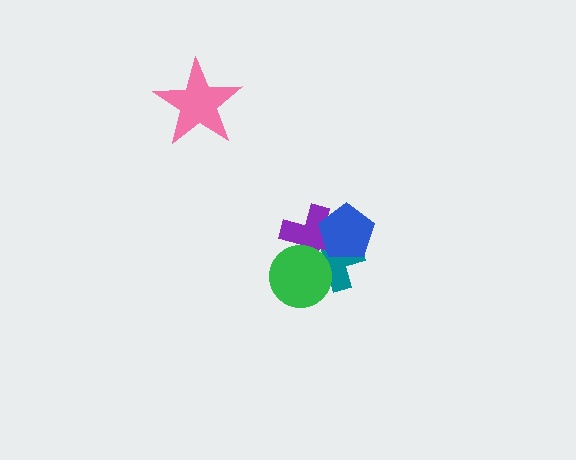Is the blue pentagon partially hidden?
No, no other shape covers it.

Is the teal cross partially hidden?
Yes, it is partially covered by another shape.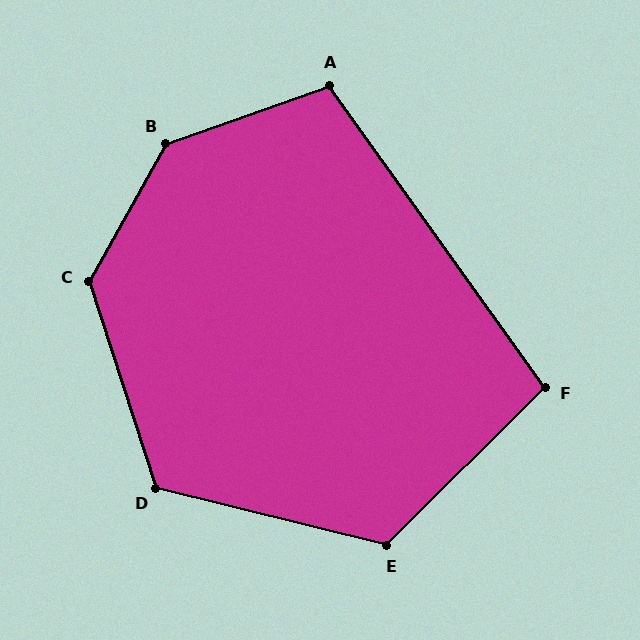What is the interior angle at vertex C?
Approximately 133 degrees (obtuse).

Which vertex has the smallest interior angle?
F, at approximately 99 degrees.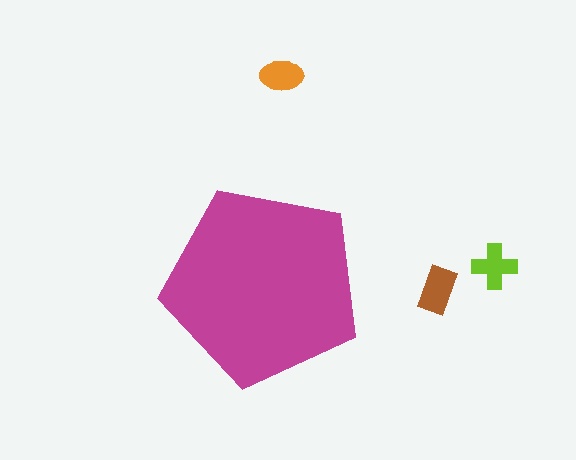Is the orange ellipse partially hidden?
No, the orange ellipse is fully visible.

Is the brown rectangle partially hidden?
No, the brown rectangle is fully visible.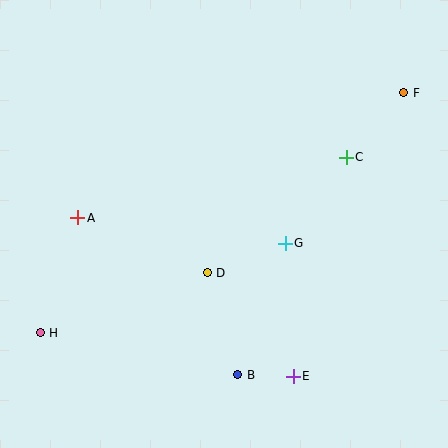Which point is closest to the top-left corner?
Point A is closest to the top-left corner.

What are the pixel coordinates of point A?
Point A is at (78, 218).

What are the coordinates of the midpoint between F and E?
The midpoint between F and E is at (349, 234).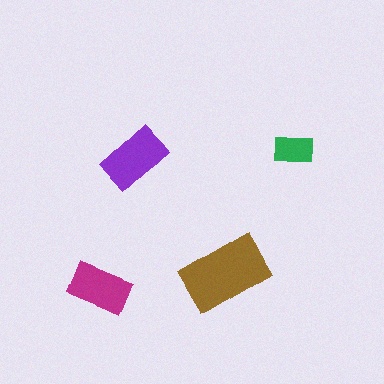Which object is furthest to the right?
The green rectangle is rightmost.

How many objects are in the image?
There are 4 objects in the image.